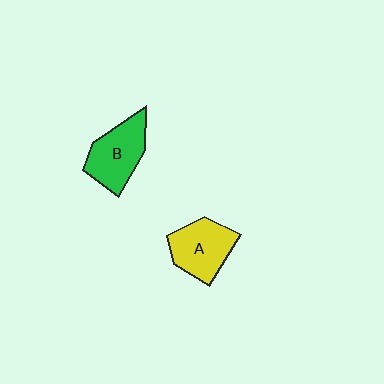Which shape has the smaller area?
Shape A (yellow).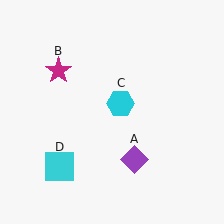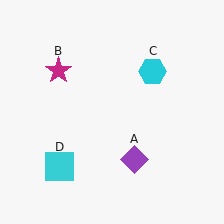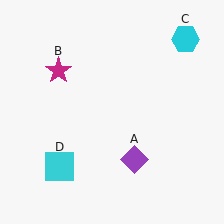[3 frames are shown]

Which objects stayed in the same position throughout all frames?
Purple diamond (object A) and magenta star (object B) and cyan square (object D) remained stationary.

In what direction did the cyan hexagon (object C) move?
The cyan hexagon (object C) moved up and to the right.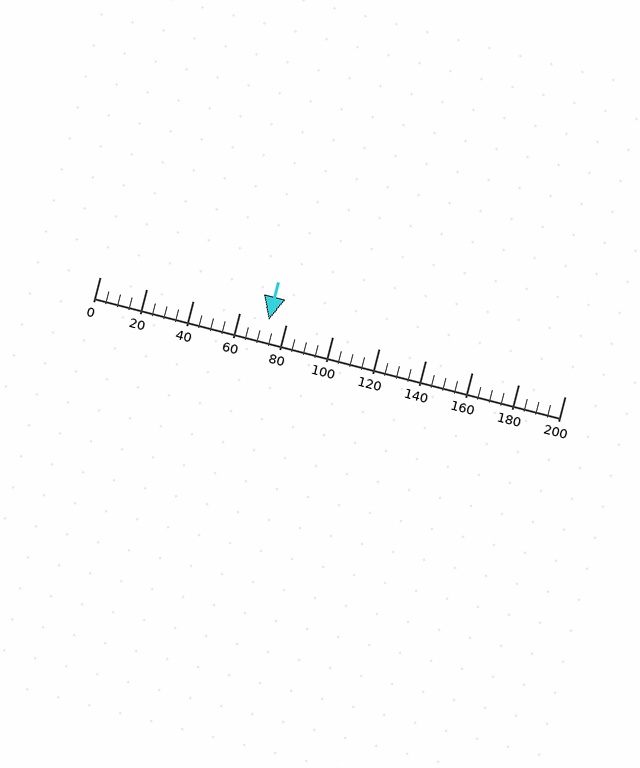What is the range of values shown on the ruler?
The ruler shows values from 0 to 200.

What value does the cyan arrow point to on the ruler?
The cyan arrow points to approximately 73.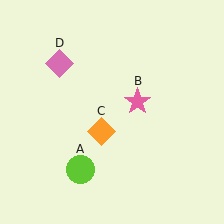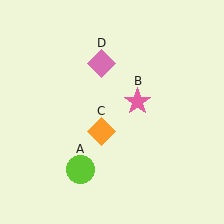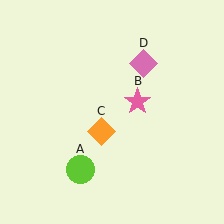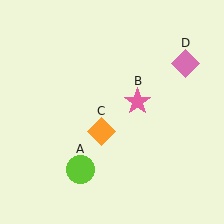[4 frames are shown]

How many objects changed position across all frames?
1 object changed position: pink diamond (object D).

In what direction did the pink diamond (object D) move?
The pink diamond (object D) moved right.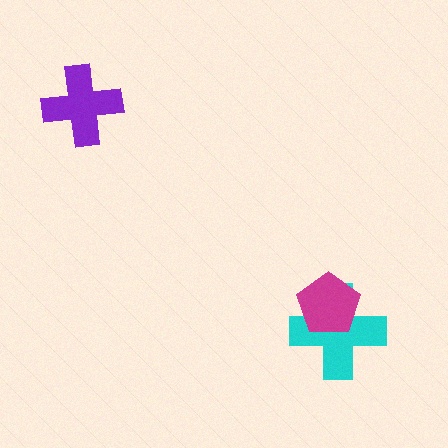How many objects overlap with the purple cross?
0 objects overlap with the purple cross.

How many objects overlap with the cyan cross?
1 object overlaps with the cyan cross.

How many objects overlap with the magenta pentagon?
1 object overlaps with the magenta pentagon.